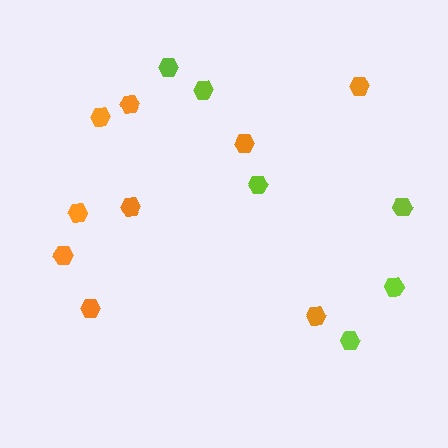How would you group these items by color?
There are 2 groups: one group of lime hexagons (6) and one group of orange hexagons (9).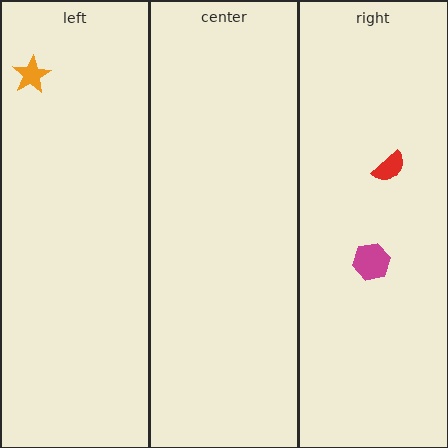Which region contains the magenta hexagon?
The right region.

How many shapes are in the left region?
1.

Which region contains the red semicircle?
The right region.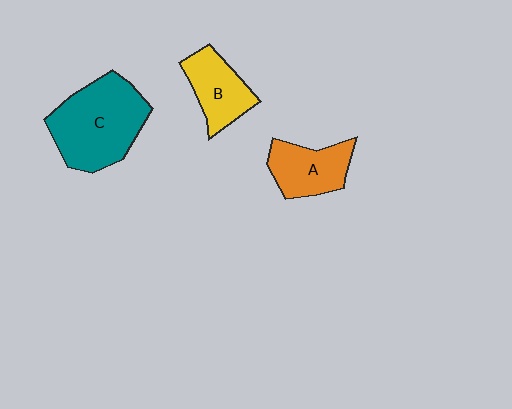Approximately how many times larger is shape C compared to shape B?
Approximately 1.8 times.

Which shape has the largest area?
Shape C (teal).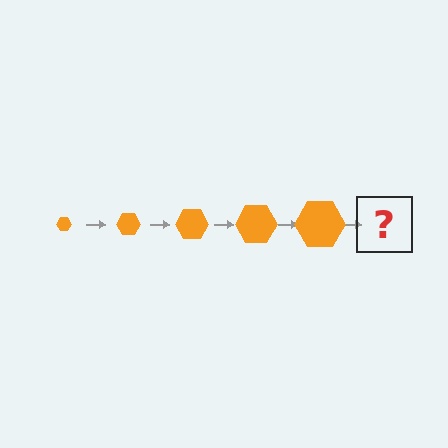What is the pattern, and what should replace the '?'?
The pattern is that the hexagon gets progressively larger each step. The '?' should be an orange hexagon, larger than the previous one.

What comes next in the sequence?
The next element should be an orange hexagon, larger than the previous one.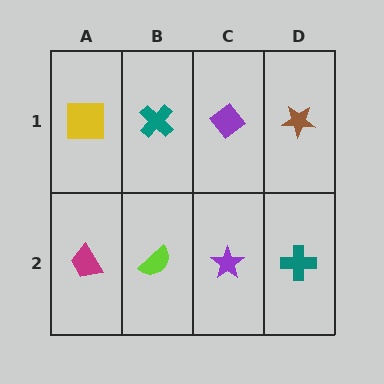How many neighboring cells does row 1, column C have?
3.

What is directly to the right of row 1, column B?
A purple diamond.